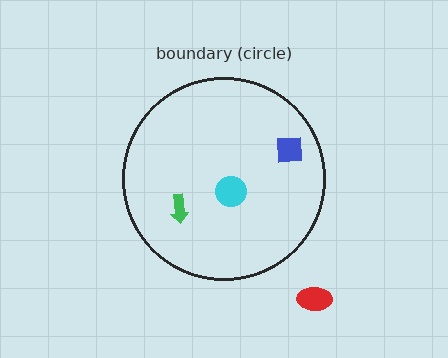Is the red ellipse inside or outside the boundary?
Outside.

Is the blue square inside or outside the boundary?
Inside.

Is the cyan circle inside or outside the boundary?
Inside.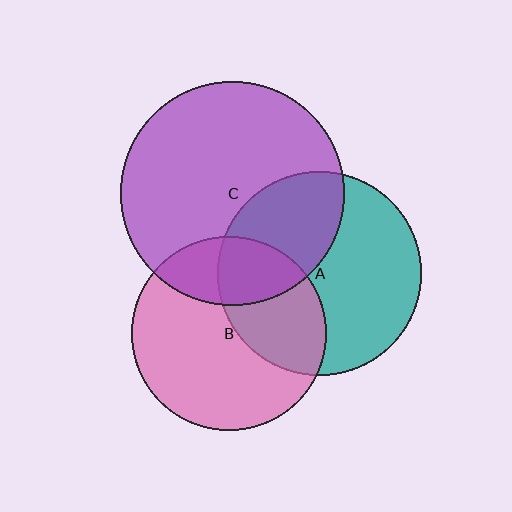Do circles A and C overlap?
Yes.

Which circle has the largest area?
Circle C (purple).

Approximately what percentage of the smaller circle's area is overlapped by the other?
Approximately 35%.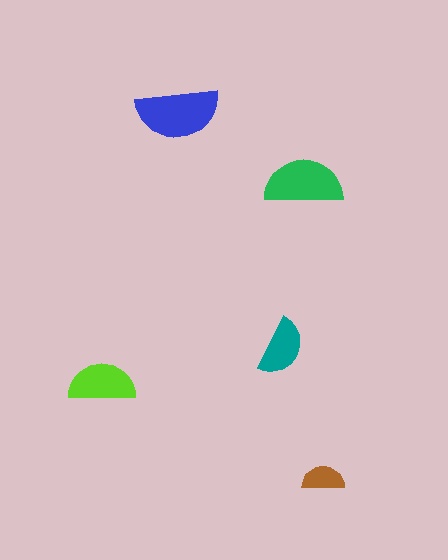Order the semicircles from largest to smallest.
the blue one, the green one, the lime one, the teal one, the brown one.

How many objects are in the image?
There are 5 objects in the image.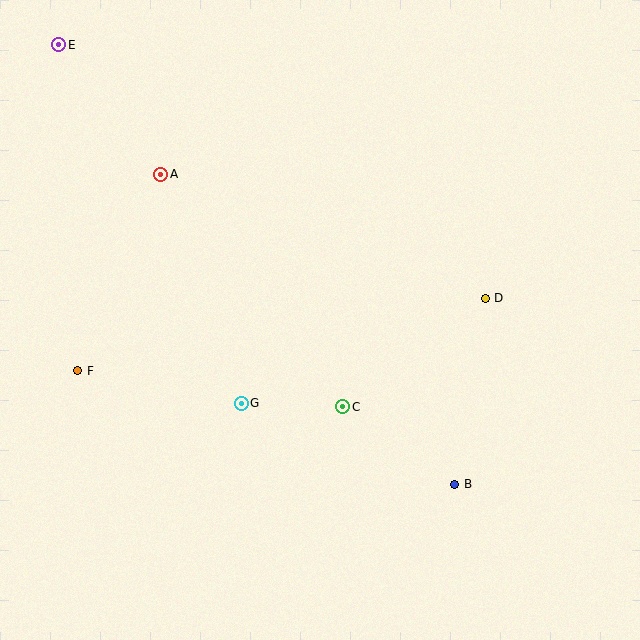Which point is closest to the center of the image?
Point C at (343, 407) is closest to the center.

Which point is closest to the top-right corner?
Point D is closest to the top-right corner.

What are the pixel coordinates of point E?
Point E is at (59, 45).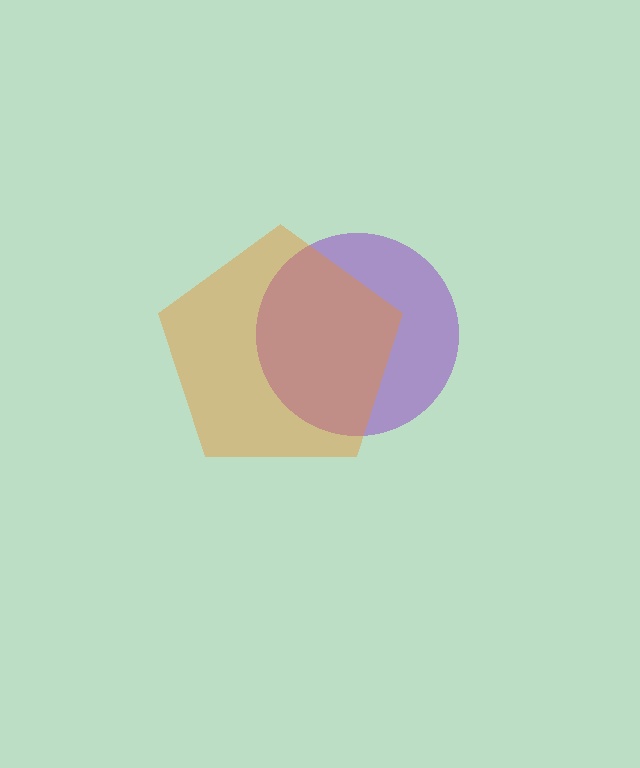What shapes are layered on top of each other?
The layered shapes are: a purple circle, an orange pentagon.